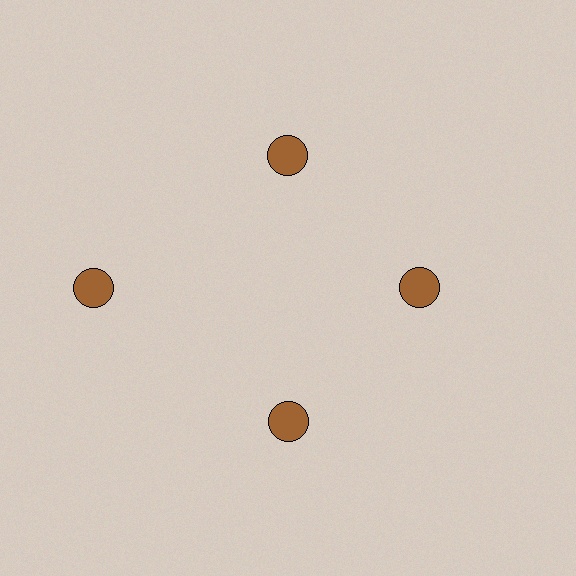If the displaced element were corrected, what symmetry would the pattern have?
It would have 4-fold rotational symmetry — the pattern would map onto itself every 90 degrees.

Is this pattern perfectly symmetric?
No. The 4 brown circles are arranged in a ring, but one element near the 9 o'clock position is pushed outward from the center, breaking the 4-fold rotational symmetry.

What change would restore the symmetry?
The symmetry would be restored by moving it inward, back onto the ring so that all 4 circles sit at equal angles and equal distance from the center.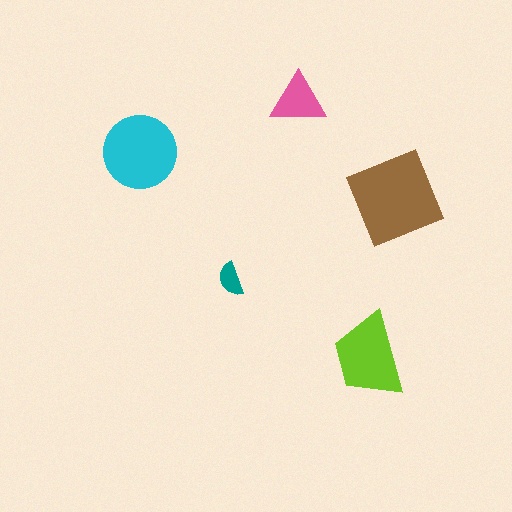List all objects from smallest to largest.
The teal semicircle, the pink triangle, the lime trapezoid, the cyan circle, the brown diamond.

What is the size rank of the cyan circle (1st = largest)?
2nd.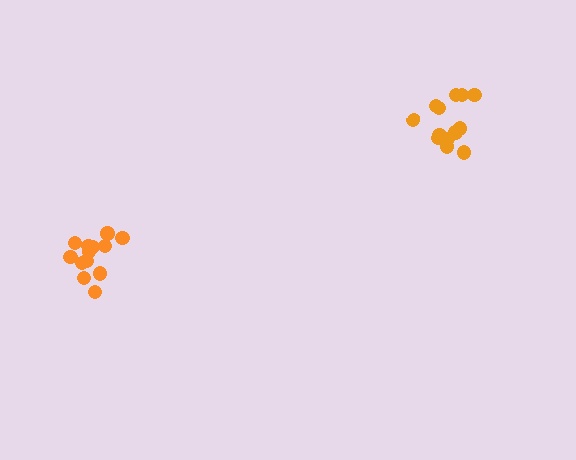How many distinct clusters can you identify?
There are 2 distinct clusters.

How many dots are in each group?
Group 1: 13 dots, Group 2: 13 dots (26 total).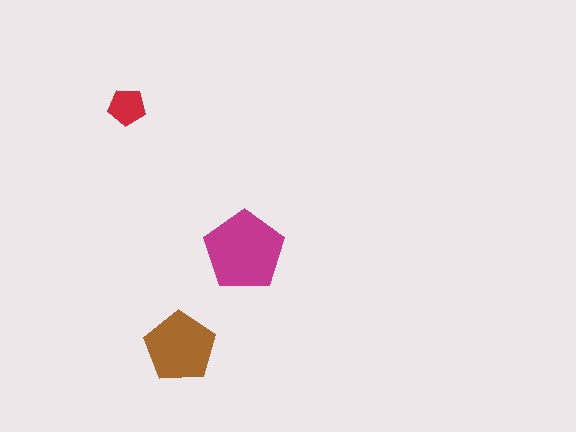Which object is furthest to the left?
The red pentagon is leftmost.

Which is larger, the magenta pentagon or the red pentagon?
The magenta one.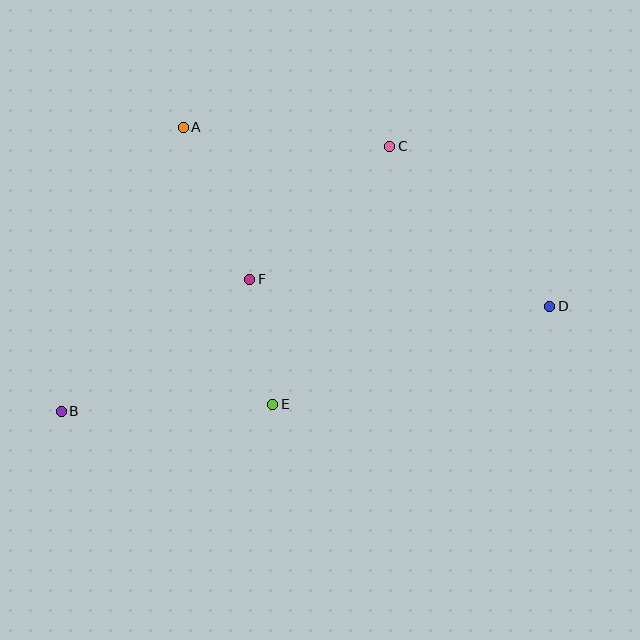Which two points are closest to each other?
Points E and F are closest to each other.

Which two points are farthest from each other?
Points B and D are farthest from each other.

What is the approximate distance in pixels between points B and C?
The distance between B and C is approximately 422 pixels.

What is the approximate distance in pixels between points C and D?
The distance between C and D is approximately 226 pixels.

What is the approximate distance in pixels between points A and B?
The distance between A and B is approximately 309 pixels.